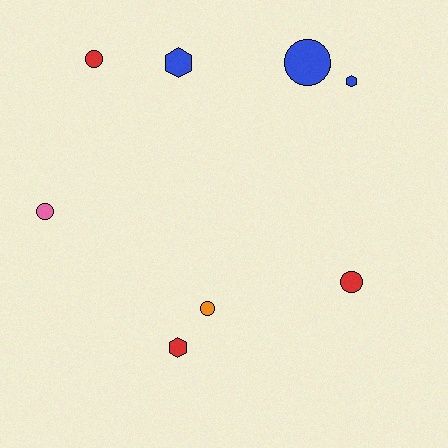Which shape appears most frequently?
Circle, with 5 objects.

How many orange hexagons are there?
There are no orange hexagons.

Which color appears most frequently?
Blue, with 3 objects.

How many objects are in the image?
There are 8 objects.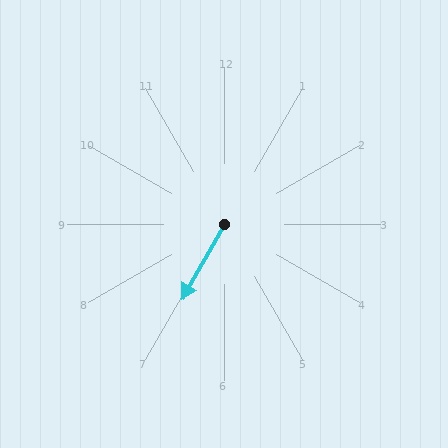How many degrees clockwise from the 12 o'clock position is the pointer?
Approximately 209 degrees.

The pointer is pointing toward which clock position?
Roughly 7 o'clock.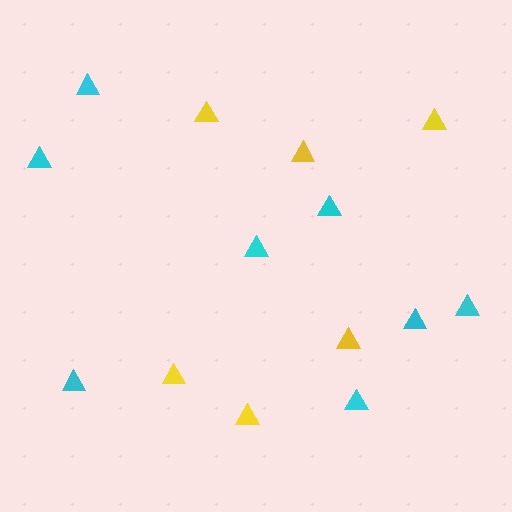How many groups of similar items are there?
There are 2 groups: one group of yellow triangles (6) and one group of cyan triangles (8).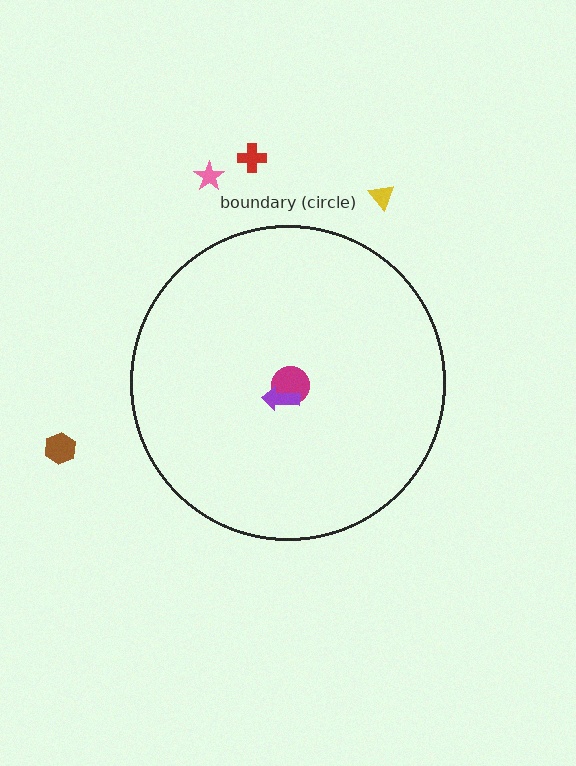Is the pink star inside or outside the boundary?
Outside.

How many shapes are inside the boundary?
2 inside, 4 outside.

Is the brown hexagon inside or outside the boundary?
Outside.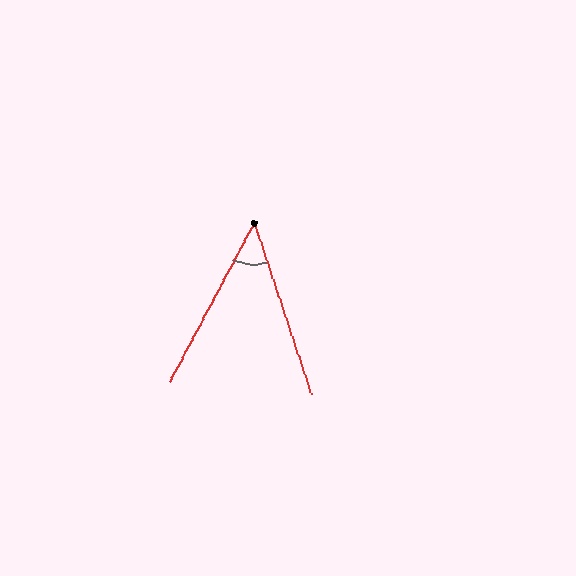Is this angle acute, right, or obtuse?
It is acute.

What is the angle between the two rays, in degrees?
Approximately 46 degrees.